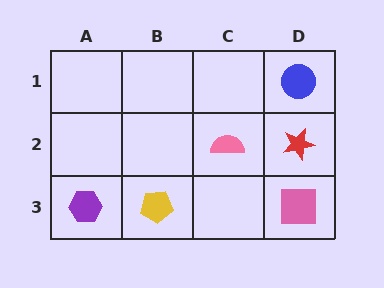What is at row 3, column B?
A yellow pentagon.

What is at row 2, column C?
A pink semicircle.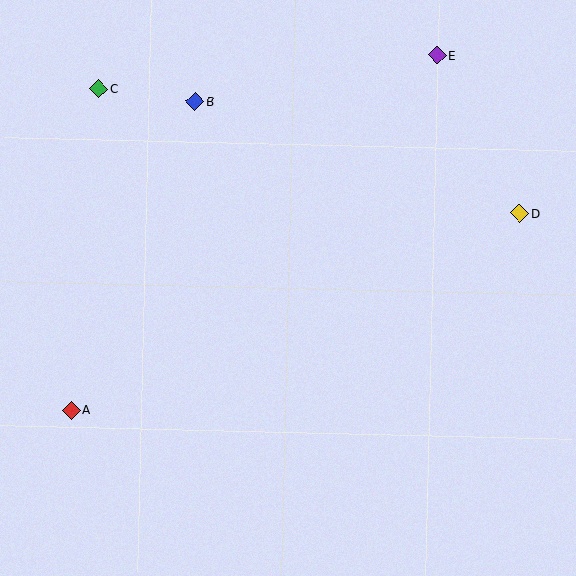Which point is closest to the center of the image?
Point B at (195, 101) is closest to the center.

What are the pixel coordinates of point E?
Point E is at (437, 55).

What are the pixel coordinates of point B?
Point B is at (195, 101).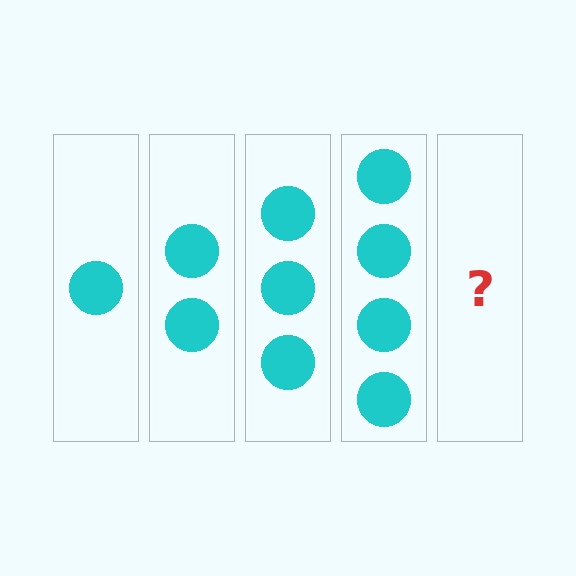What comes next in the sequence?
The next element should be 5 circles.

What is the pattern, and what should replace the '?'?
The pattern is that each step adds one more circle. The '?' should be 5 circles.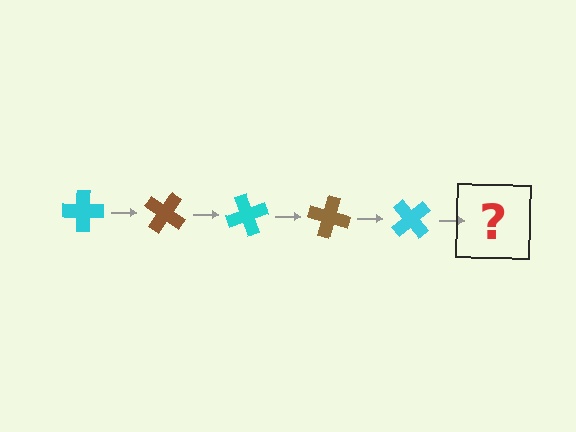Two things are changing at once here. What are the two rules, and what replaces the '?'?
The two rules are that it rotates 35 degrees each step and the color cycles through cyan and brown. The '?' should be a brown cross, rotated 175 degrees from the start.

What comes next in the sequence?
The next element should be a brown cross, rotated 175 degrees from the start.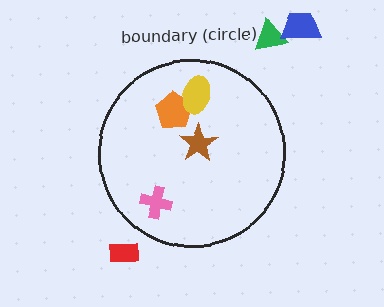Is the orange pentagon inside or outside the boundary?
Inside.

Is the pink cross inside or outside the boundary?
Inside.